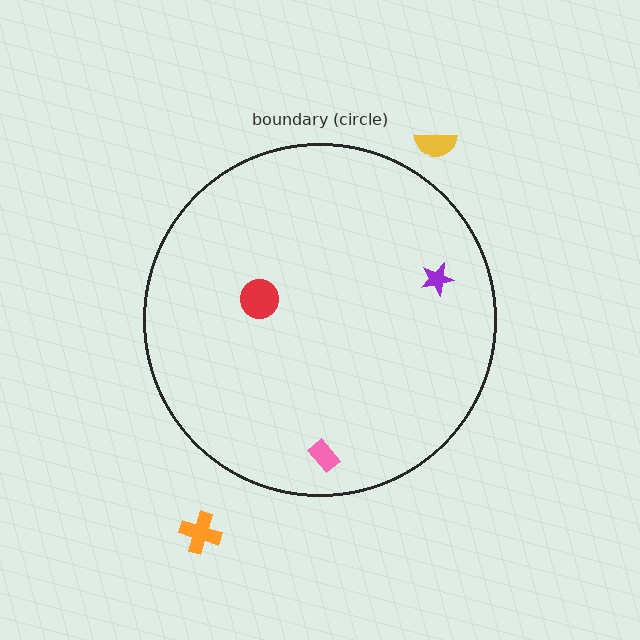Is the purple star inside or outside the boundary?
Inside.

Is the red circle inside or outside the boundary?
Inside.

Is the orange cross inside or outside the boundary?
Outside.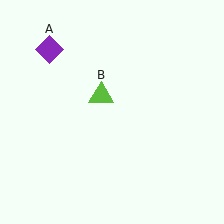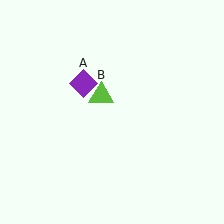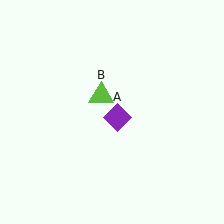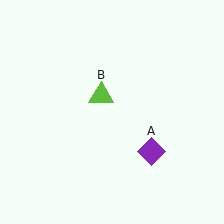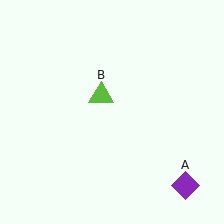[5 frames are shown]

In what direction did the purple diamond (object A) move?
The purple diamond (object A) moved down and to the right.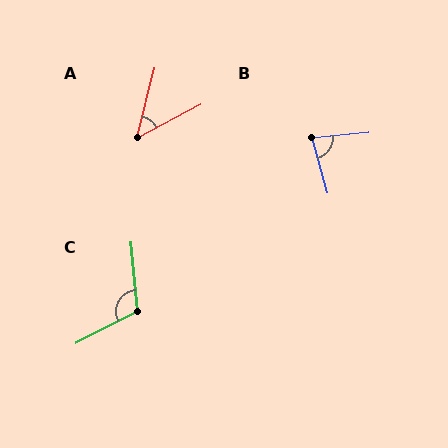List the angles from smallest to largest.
A (48°), B (80°), C (112°).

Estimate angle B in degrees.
Approximately 80 degrees.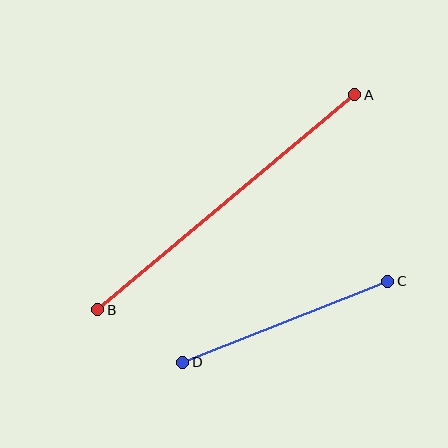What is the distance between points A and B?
The distance is approximately 335 pixels.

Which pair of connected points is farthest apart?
Points A and B are farthest apart.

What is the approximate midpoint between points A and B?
The midpoint is at approximately (226, 202) pixels.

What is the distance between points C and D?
The distance is approximately 221 pixels.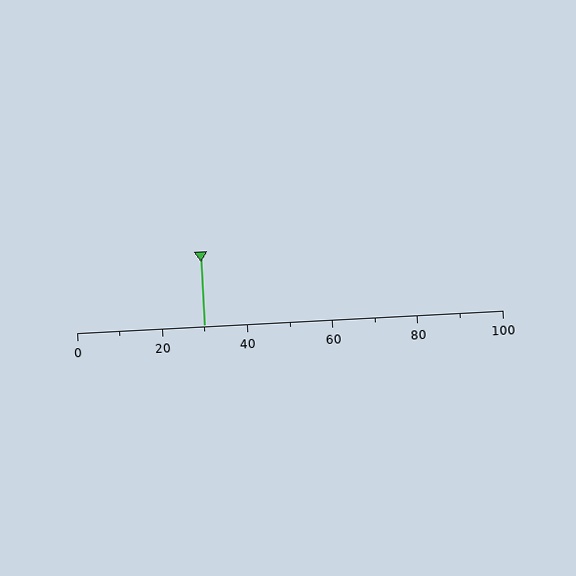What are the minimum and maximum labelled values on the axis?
The axis runs from 0 to 100.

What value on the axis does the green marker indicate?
The marker indicates approximately 30.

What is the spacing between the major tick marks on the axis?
The major ticks are spaced 20 apart.